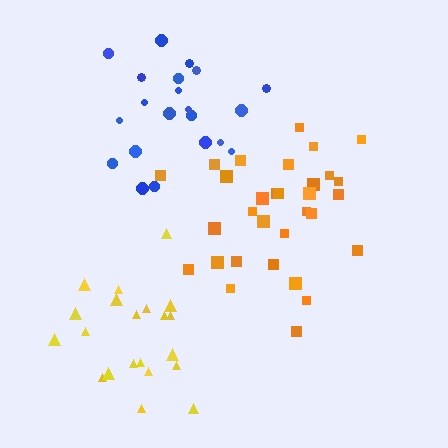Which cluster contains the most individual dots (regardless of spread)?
Orange (31).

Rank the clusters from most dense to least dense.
orange, yellow, blue.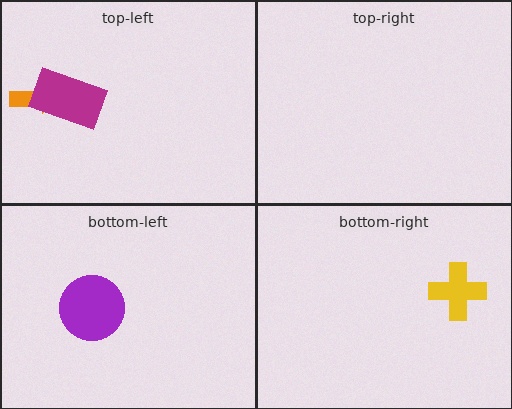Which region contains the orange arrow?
The top-left region.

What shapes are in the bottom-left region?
The purple circle.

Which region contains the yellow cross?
The bottom-right region.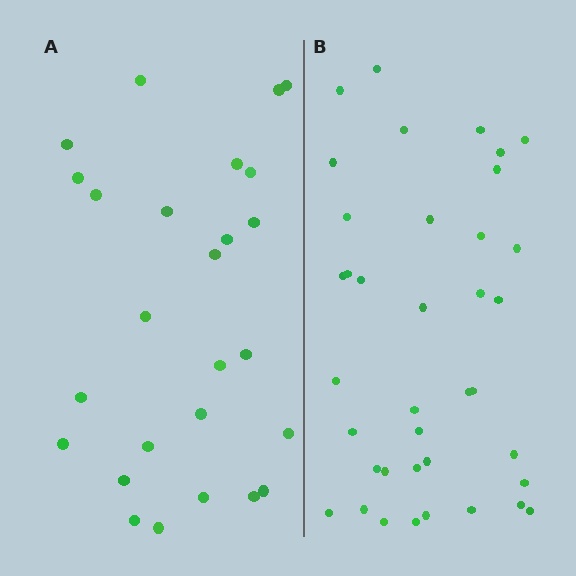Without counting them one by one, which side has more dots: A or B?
Region B (the right region) has more dots.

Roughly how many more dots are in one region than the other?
Region B has roughly 12 or so more dots than region A.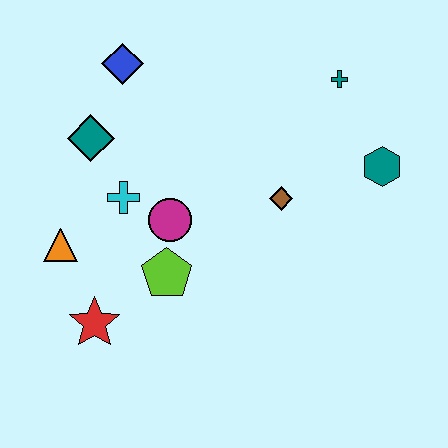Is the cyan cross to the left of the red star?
No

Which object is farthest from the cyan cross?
The teal hexagon is farthest from the cyan cross.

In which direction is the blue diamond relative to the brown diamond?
The blue diamond is to the left of the brown diamond.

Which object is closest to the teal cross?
The teal hexagon is closest to the teal cross.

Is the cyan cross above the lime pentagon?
Yes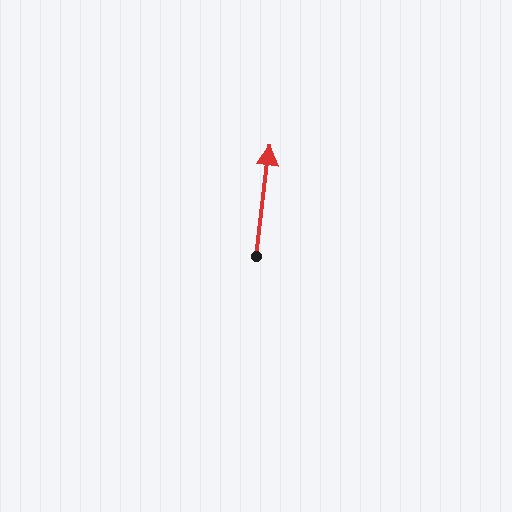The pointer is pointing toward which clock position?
Roughly 12 o'clock.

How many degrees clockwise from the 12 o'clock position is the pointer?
Approximately 7 degrees.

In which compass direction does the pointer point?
North.